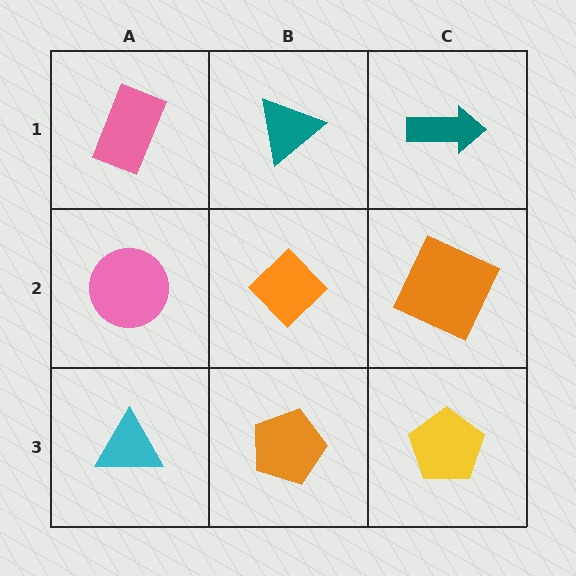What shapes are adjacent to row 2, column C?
A teal arrow (row 1, column C), a yellow pentagon (row 3, column C), an orange diamond (row 2, column B).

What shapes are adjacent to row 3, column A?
A pink circle (row 2, column A), an orange pentagon (row 3, column B).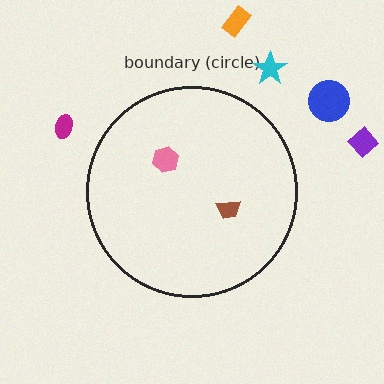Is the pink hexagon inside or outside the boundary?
Inside.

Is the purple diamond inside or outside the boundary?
Outside.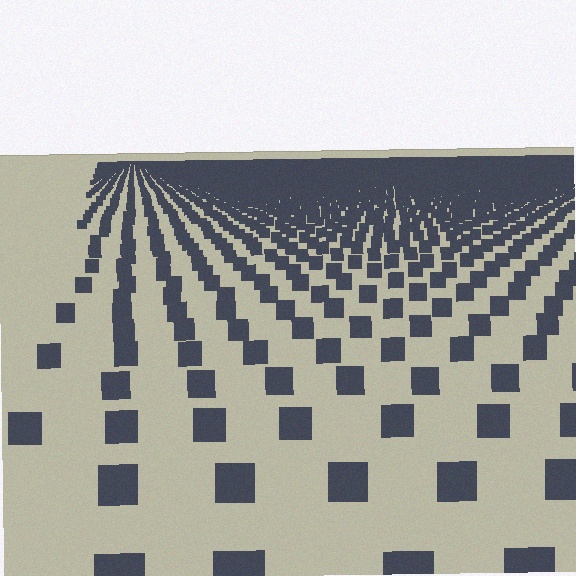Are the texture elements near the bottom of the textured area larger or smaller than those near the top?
Larger. Near the bottom, elements are closer to the viewer and appear at a bigger on-screen size.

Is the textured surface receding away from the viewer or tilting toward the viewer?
The surface is receding away from the viewer. Texture elements get smaller and denser toward the top.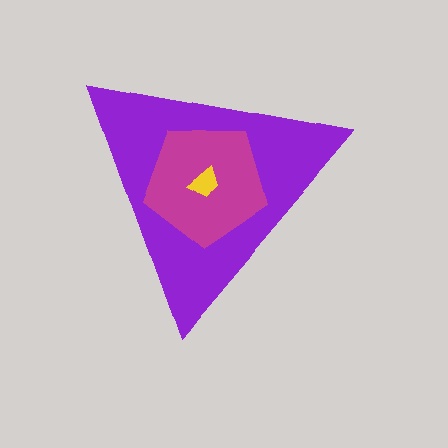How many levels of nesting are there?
3.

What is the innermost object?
The yellow trapezoid.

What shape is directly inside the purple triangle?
The magenta pentagon.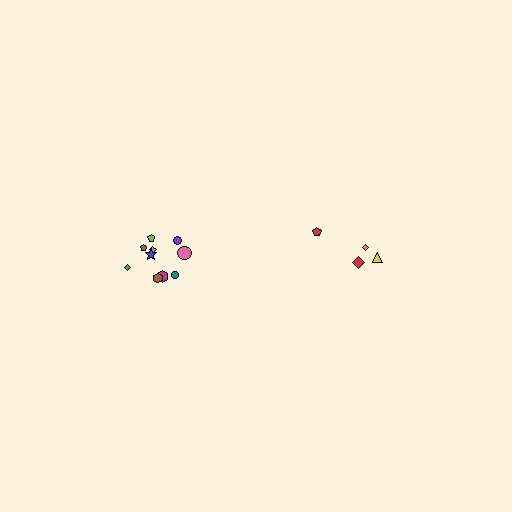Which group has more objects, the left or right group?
The left group.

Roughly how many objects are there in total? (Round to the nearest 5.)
Roughly 15 objects in total.